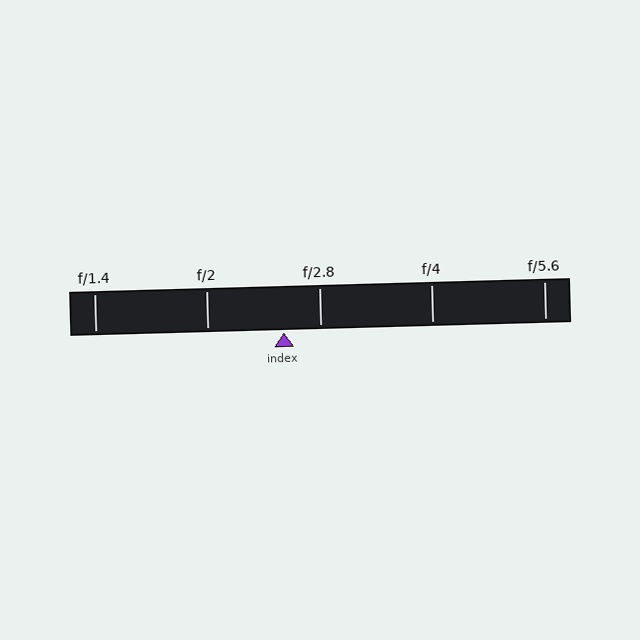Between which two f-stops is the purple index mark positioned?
The index mark is between f/2 and f/2.8.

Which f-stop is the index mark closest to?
The index mark is closest to f/2.8.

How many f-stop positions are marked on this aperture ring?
There are 5 f-stop positions marked.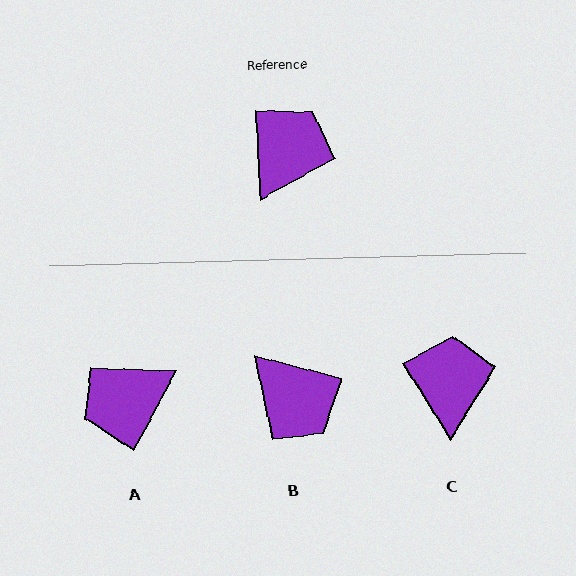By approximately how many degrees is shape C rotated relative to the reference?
Approximately 29 degrees counter-clockwise.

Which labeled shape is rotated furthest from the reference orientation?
A, about 149 degrees away.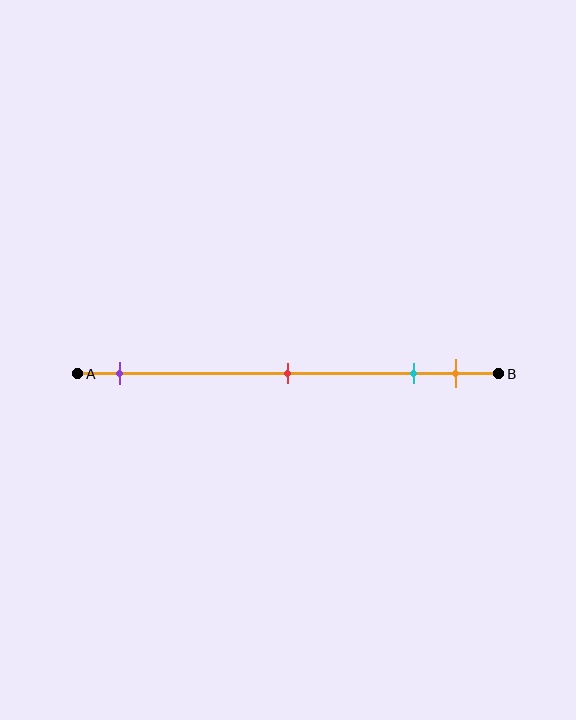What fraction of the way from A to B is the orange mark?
The orange mark is approximately 90% (0.9) of the way from A to B.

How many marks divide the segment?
There are 4 marks dividing the segment.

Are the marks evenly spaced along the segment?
No, the marks are not evenly spaced.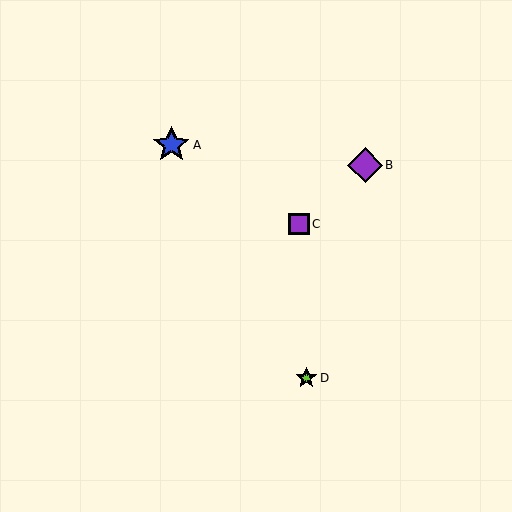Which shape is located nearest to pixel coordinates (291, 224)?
The purple square (labeled C) at (299, 224) is nearest to that location.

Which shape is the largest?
The blue star (labeled A) is the largest.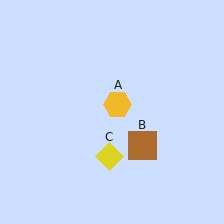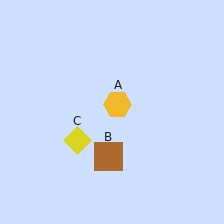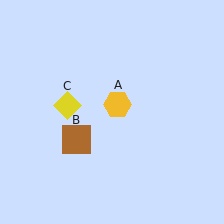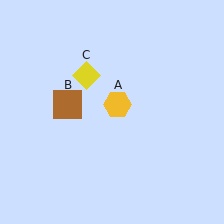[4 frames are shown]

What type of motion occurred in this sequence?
The brown square (object B), yellow diamond (object C) rotated clockwise around the center of the scene.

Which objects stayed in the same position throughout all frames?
Yellow hexagon (object A) remained stationary.